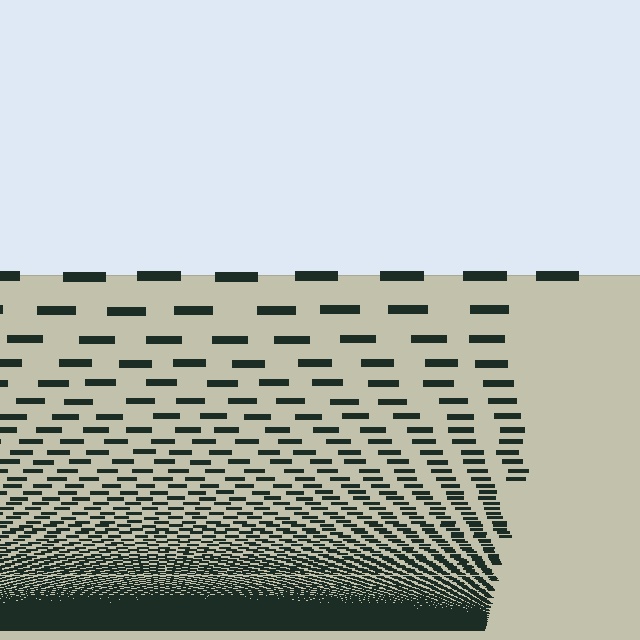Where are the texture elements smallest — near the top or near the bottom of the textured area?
Near the bottom.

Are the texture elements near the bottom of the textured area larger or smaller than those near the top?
Smaller. The gradient is inverted — elements near the bottom are smaller and denser.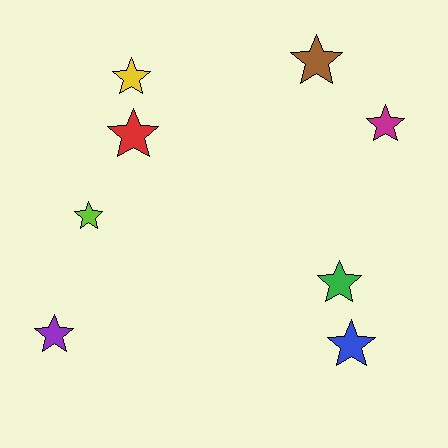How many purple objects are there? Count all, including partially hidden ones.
There is 1 purple object.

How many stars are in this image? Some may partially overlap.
There are 8 stars.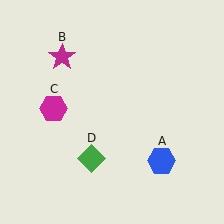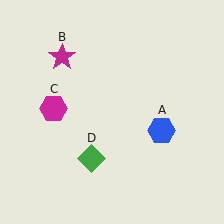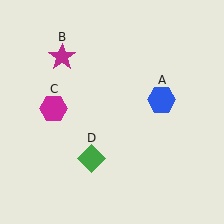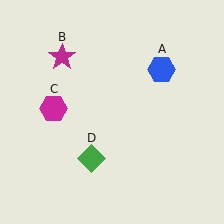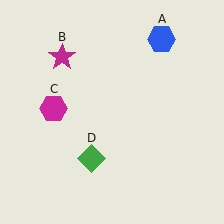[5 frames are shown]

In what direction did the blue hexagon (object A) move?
The blue hexagon (object A) moved up.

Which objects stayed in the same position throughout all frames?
Magenta star (object B) and magenta hexagon (object C) and green diamond (object D) remained stationary.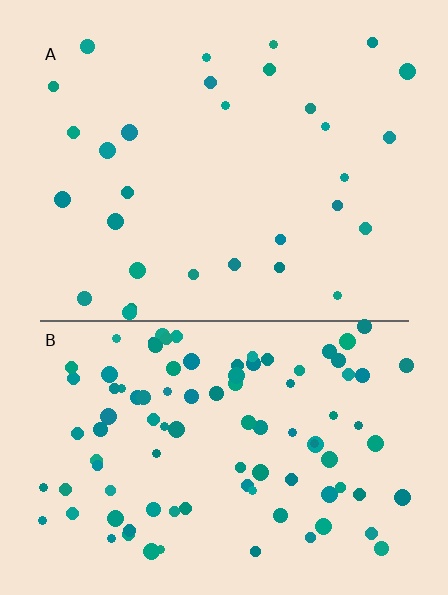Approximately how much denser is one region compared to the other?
Approximately 3.2× — region B over region A.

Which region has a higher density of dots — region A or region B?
B (the bottom).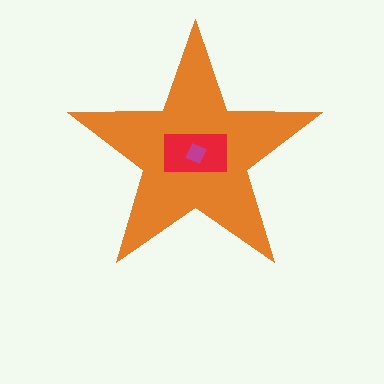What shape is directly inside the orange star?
The red rectangle.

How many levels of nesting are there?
3.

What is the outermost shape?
The orange star.